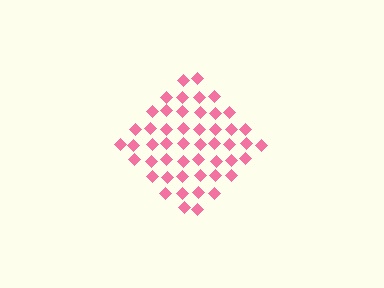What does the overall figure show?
The overall figure shows a diamond.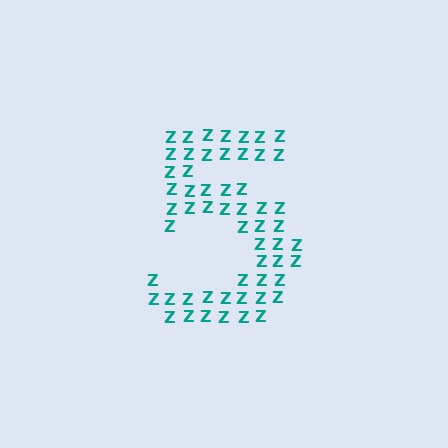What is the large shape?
The large shape is the digit 5.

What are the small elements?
The small elements are letter Z's.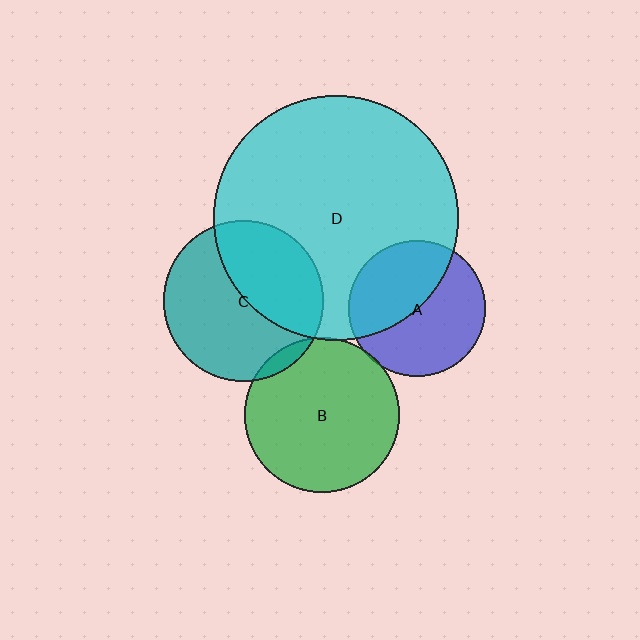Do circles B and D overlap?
Yes.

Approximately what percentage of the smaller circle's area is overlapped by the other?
Approximately 5%.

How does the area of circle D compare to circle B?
Approximately 2.5 times.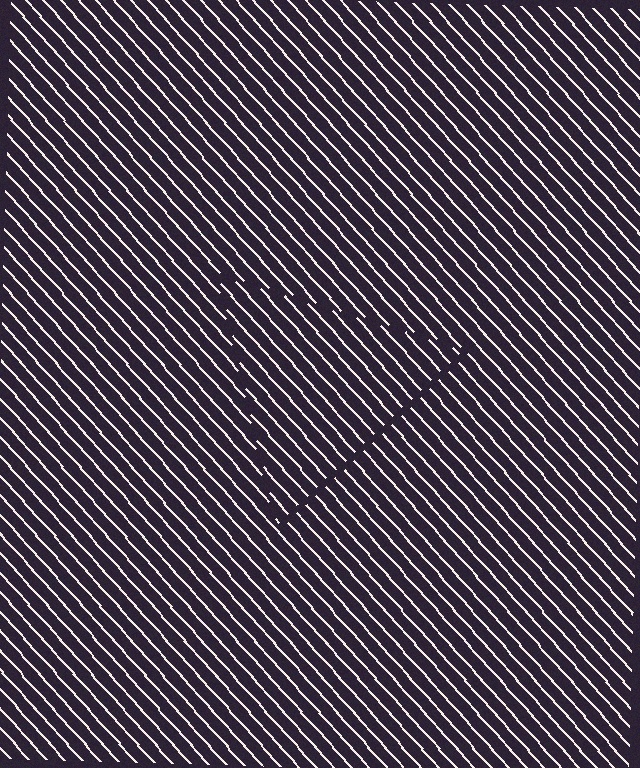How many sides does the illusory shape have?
3 sides — the line-ends trace a triangle.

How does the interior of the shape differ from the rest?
The interior of the shape contains the same grating, shifted by half a period — the contour is defined by the phase discontinuity where line-ends from the inner and outer gratings abut.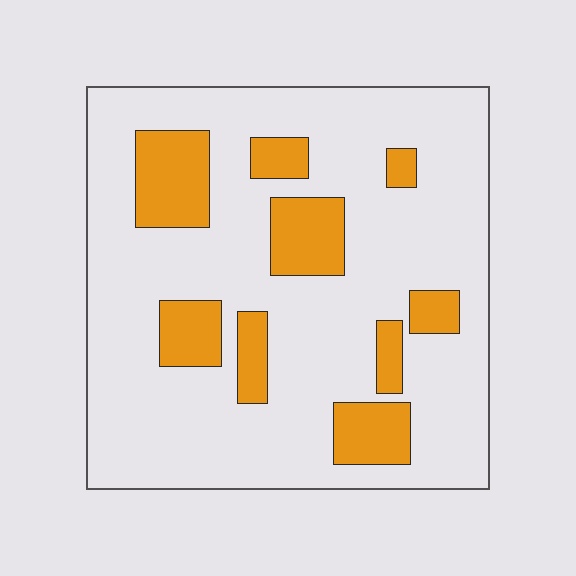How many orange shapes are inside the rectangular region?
9.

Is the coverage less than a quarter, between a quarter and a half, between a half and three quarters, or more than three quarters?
Less than a quarter.